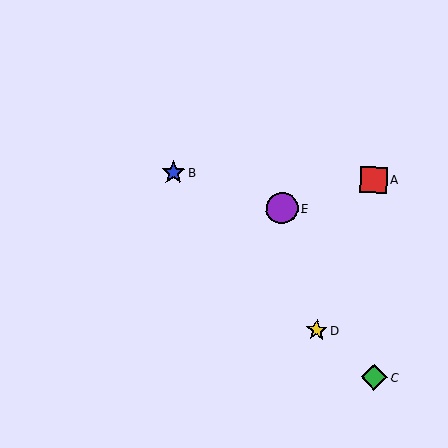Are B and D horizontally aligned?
No, B is at y≈173 and D is at y≈330.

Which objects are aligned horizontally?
Objects A, B are aligned horizontally.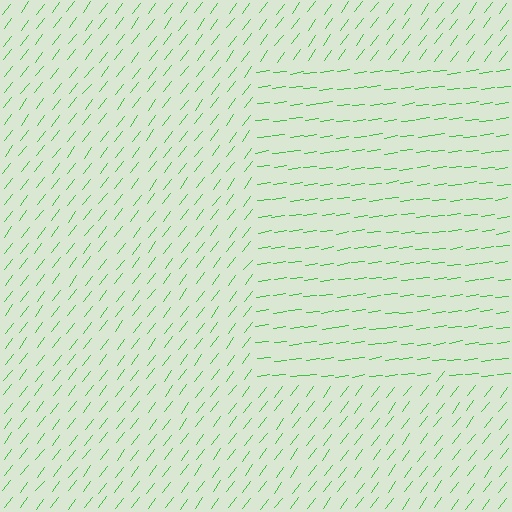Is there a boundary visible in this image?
Yes, there is a texture boundary formed by a change in line orientation.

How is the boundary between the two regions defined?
The boundary is defined purely by a change in line orientation (approximately 45 degrees difference). All lines are the same color and thickness.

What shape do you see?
I see a rectangle.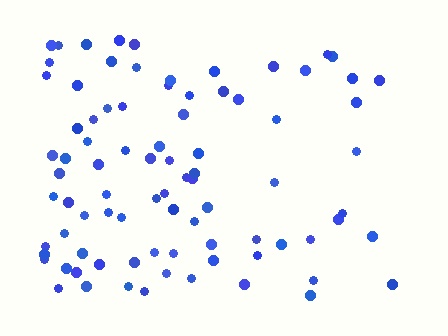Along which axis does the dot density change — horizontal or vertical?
Horizontal.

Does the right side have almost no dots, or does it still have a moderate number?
Still a moderate number, just noticeably fewer than the left.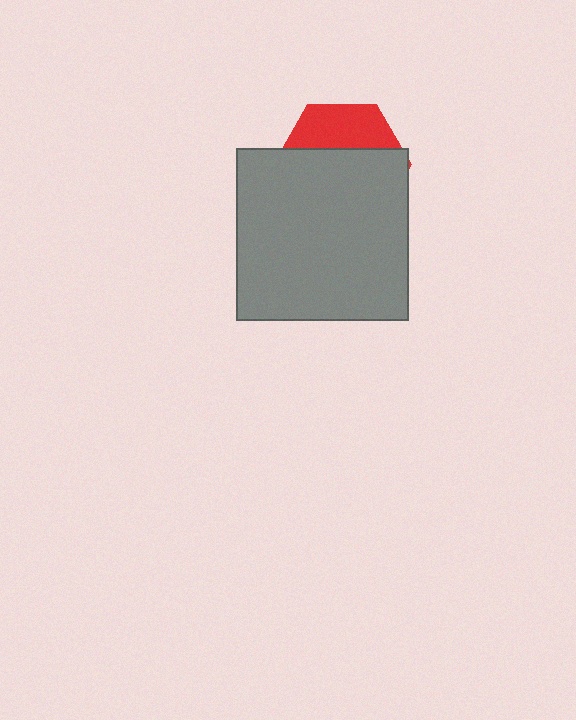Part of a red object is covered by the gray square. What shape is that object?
It is a hexagon.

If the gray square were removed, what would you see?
You would see the complete red hexagon.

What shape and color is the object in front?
The object in front is a gray square.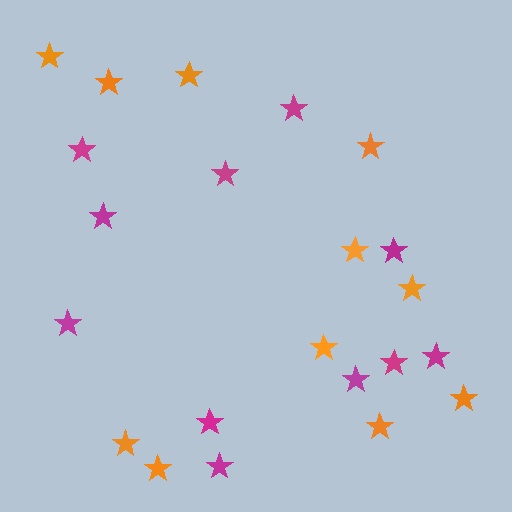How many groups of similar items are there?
There are 2 groups: one group of magenta stars (11) and one group of orange stars (11).